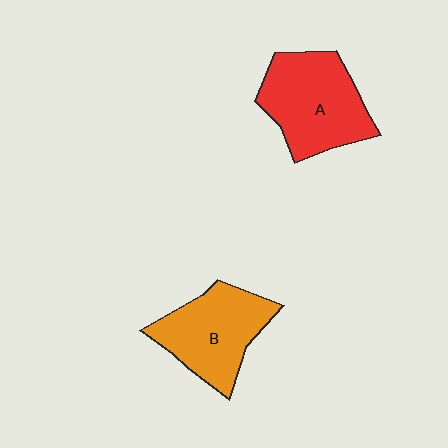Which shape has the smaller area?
Shape B (orange).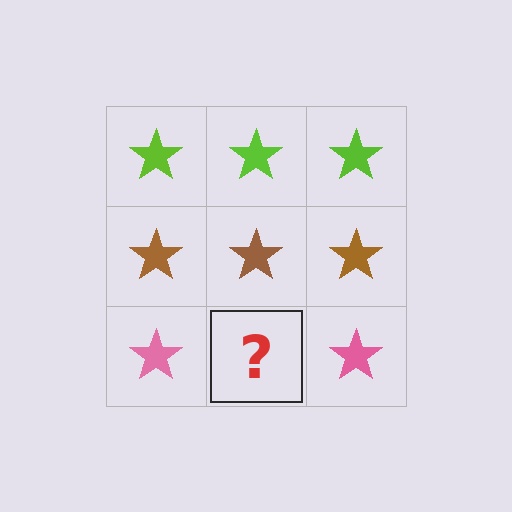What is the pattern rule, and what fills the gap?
The rule is that each row has a consistent color. The gap should be filled with a pink star.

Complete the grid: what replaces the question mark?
The question mark should be replaced with a pink star.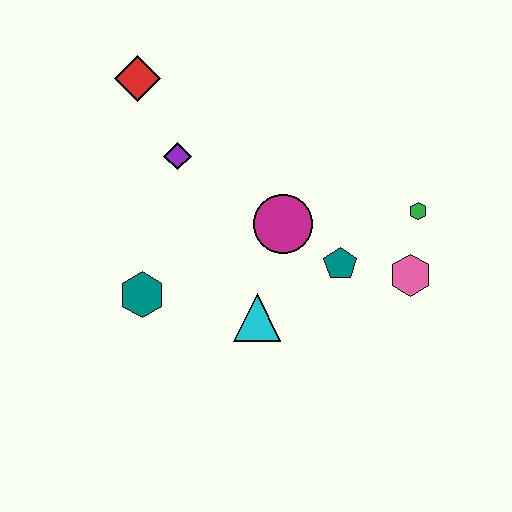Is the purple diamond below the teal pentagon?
No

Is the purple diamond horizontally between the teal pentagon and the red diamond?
Yes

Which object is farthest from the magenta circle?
The red diamond is farthest from the magenta circle.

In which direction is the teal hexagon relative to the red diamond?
The teal hexagon is below the red diamond.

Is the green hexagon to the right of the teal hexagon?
Yes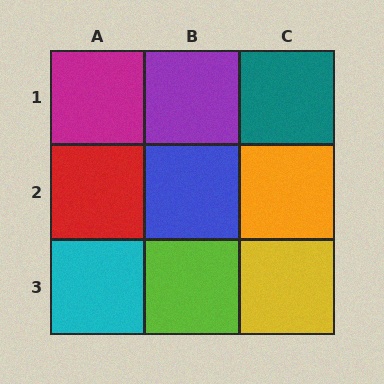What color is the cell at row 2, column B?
Blue.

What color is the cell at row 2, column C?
Orange.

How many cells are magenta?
1 cell is magenta.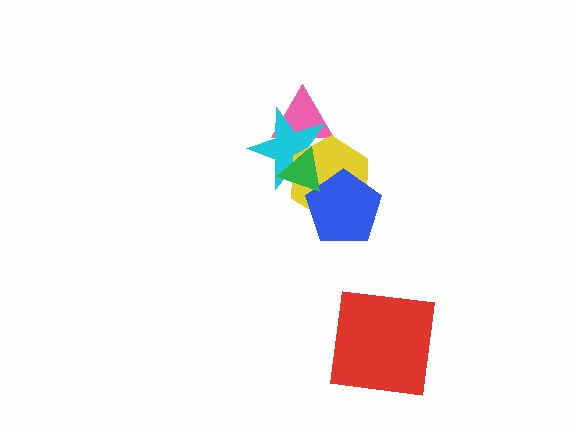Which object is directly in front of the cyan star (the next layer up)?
The yellow hexagon is directly in front of the cyan star.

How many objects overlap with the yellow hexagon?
4 objects overlap with the yellow hexagon.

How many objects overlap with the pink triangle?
3 objects overlap with the pink triangle.